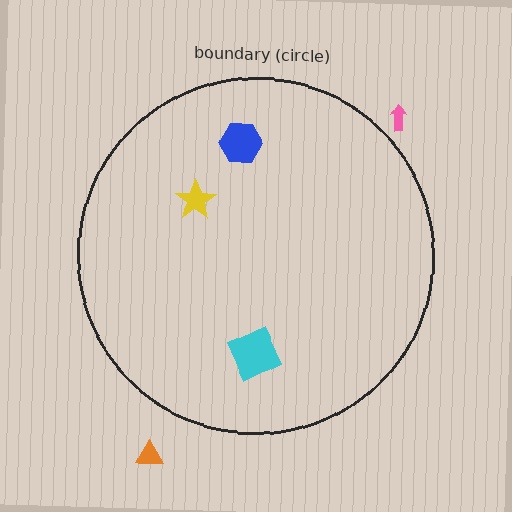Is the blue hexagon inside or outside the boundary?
Inside.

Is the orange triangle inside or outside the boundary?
Outside.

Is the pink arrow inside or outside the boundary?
Outside.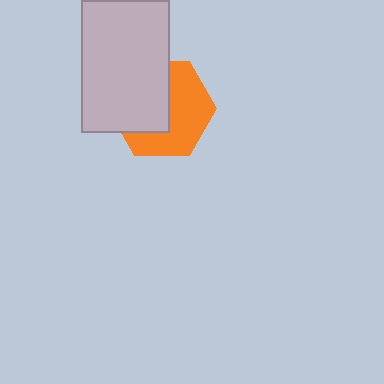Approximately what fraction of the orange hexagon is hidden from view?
Roughly 47% of the orange hexagon is hidden behind the light gray rectangle.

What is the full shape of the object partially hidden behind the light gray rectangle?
The partially hidden object is an orange hexagon.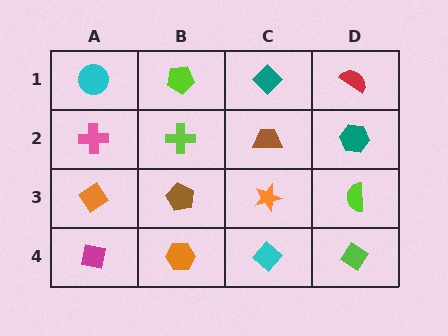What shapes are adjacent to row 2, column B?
A lime pentagon (row 1, column B), a brown pentagon (row 3, column B), a pink cross (row 2, column A), a brown trapezoid (row 2, column C).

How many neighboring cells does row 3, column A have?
3.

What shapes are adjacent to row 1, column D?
A teal hexagon (row 2, column D), a teal diamond (row 1, column C).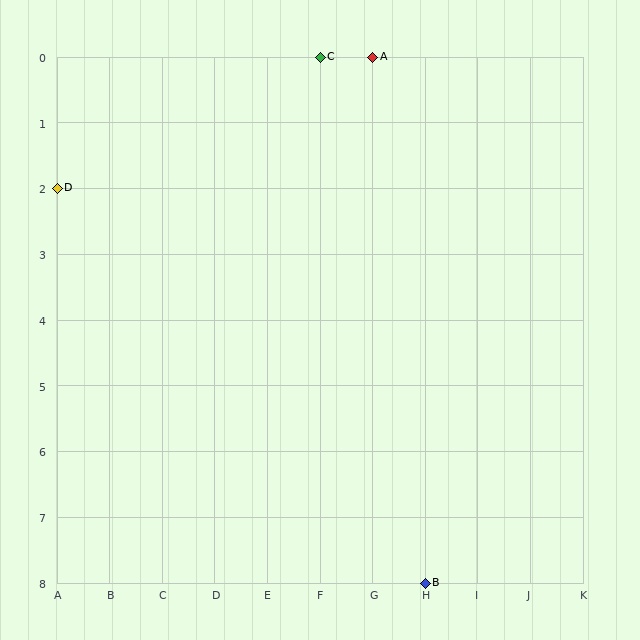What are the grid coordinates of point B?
Point B is at grid coordinates (H, 8).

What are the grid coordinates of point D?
Point D is at grid coordinates (A, 2).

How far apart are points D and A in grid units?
Points D and A are 6 columns and 2 rows apart (about 6.3 grid units diagonally).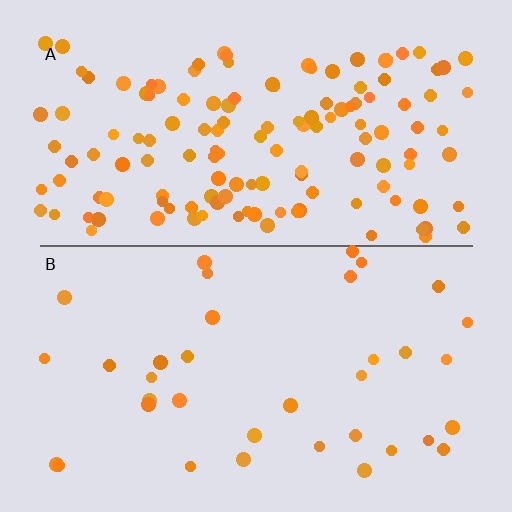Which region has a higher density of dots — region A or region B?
A (the top).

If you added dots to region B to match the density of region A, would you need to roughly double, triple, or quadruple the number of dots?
Approximately quadruple.